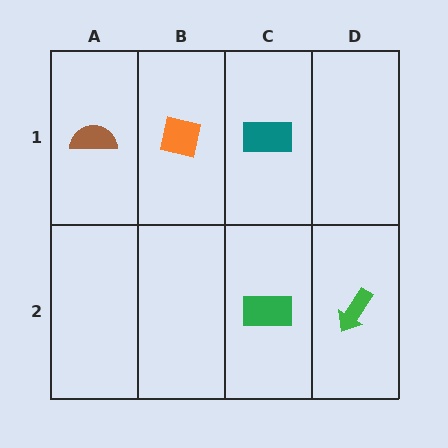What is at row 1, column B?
An orange square.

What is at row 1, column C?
A teal rectangle.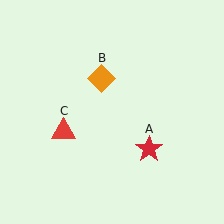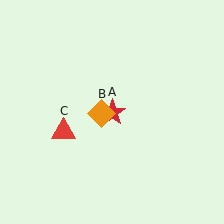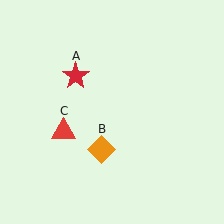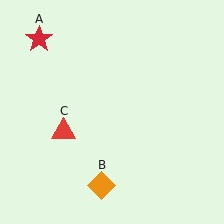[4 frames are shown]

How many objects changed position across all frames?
2 objects changed position: red star (object A), orange diamond (object B).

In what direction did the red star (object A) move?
The red star (object A) moved up and to the left.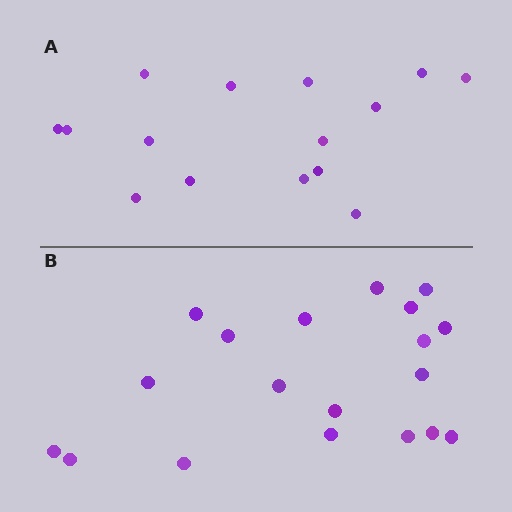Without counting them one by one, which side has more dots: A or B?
Region B (the bottom region) has more dots.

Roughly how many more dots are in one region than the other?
Region B has about 4 more dots than region A.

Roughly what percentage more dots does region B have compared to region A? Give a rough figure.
About 25% more.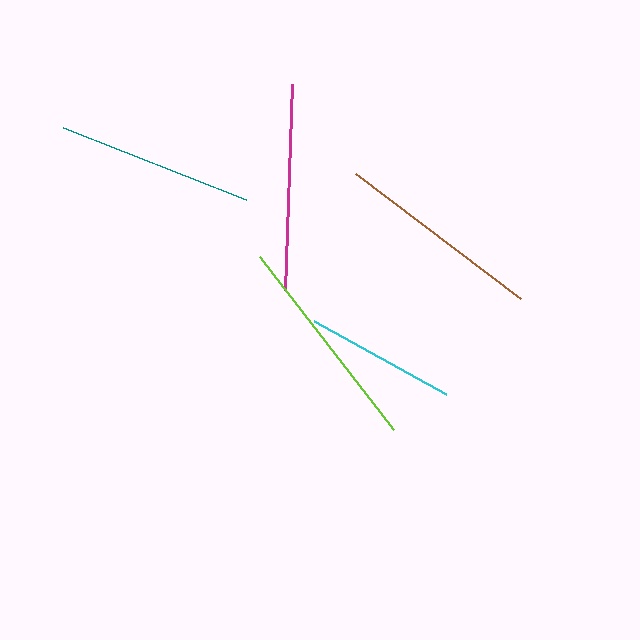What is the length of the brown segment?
The brown segment is approximately 206 pixels long.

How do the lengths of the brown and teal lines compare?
The brown and teal lines are approximately the same length.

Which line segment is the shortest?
The cyan line is the shortest at approximately 151 pixels.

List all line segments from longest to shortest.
From longest to shortest: lime, magenta, brown, teal, cyan.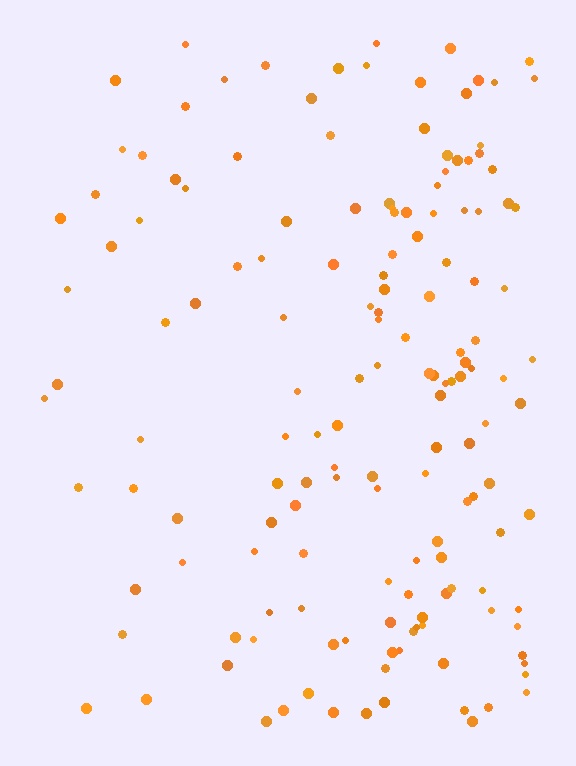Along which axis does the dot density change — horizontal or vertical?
Horizontal.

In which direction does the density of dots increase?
From left to right, with the right side densest.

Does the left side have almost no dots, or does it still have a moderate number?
Still a moderate number, just noticeably fewer than the right.